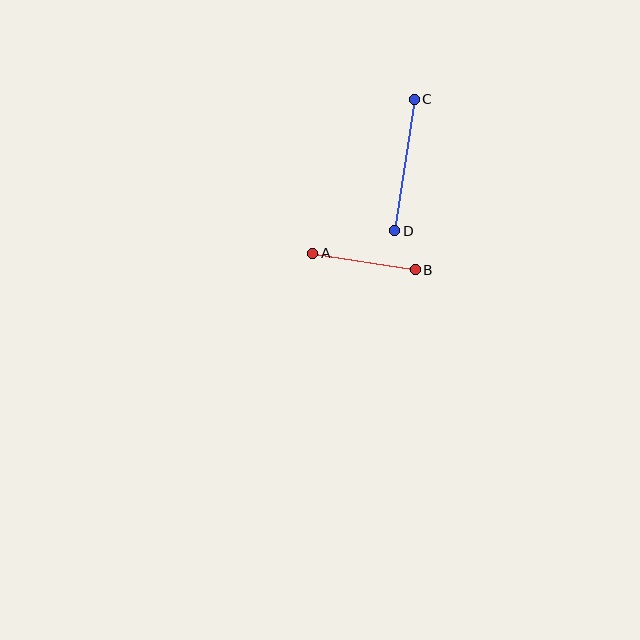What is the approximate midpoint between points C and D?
The midpoint is at approximately (405, 165) pixels.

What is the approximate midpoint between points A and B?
The midpoint is at approximately (364, 262) pixels.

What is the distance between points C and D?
The distance is approximately 133 pixels.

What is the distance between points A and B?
The distance is approximately 104 pixels.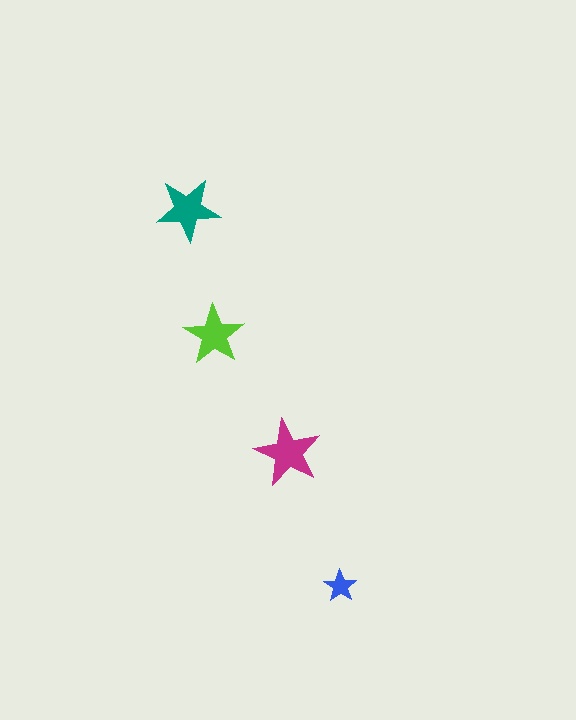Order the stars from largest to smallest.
the magenta one, the teal one, the lime one, the blue one.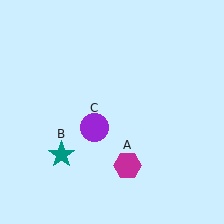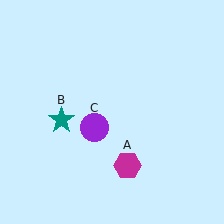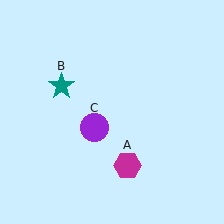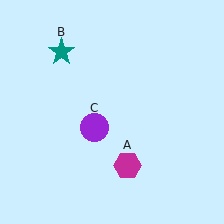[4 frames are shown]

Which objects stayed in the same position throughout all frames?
Magenta hexagon (object A) and purple circle (object C) remained stationary.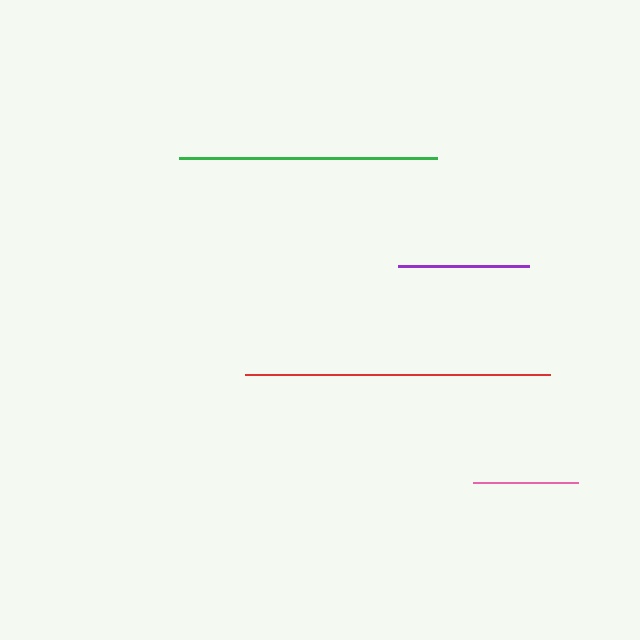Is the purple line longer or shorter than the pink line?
The purple line is longer than the pink line.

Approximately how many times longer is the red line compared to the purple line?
The red line is approximately 2.3 times the length of the purple line.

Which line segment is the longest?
The red line is the longest at approximately 305 pixels.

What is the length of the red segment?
The red segment is approximately 305 pixels long.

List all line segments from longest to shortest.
From longest to shortest: red, green, purple, pink.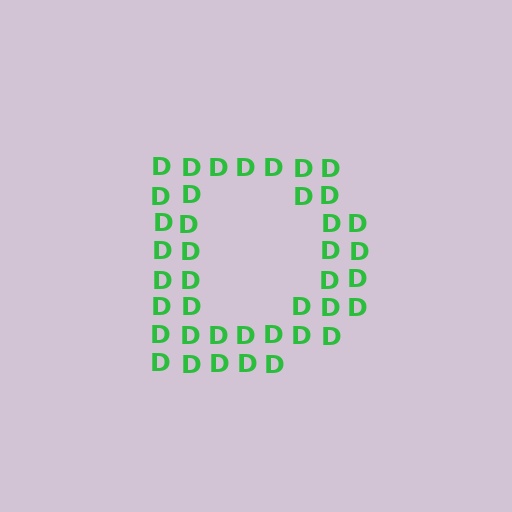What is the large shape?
The large shape is the letter D.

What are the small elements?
The small elements are letter D's.